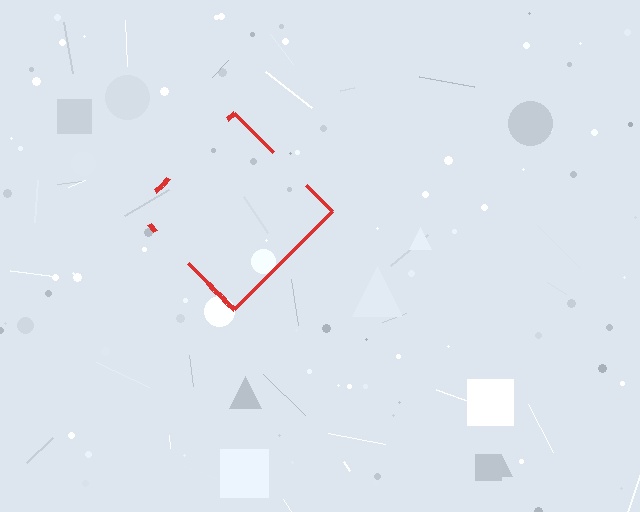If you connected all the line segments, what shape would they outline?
They would outline a diamond.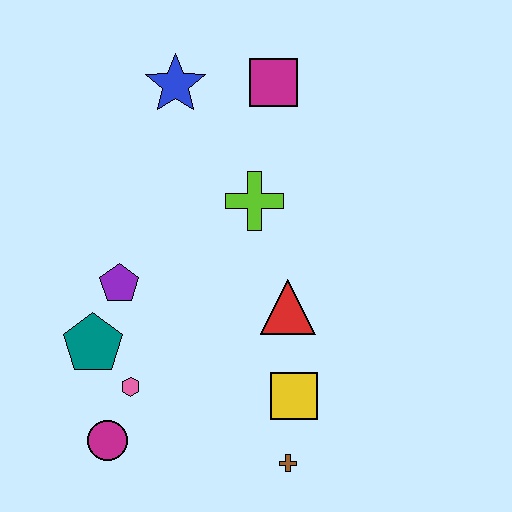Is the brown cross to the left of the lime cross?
No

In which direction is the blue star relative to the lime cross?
The blue star is above the lime cross.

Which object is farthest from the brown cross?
The blue star is farthest from the brown cross.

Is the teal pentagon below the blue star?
Yes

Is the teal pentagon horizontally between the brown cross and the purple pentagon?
No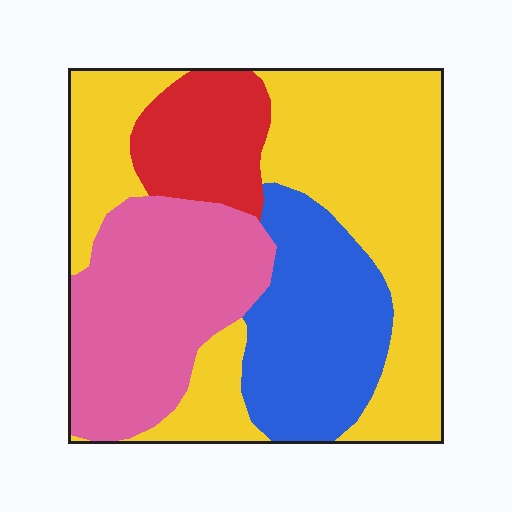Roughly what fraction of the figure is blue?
Blue covers 20% of the figure.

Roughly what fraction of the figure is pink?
Pink takes up about one quarter (1/4) of the figure.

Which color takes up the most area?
Yellow, at roughly 45%.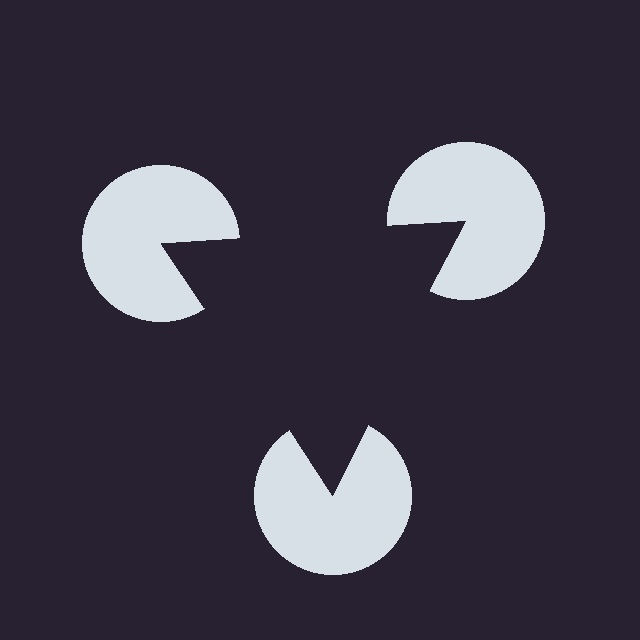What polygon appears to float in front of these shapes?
An illusory triangle — its edges are inferred from the aligned wedge cuts in the pac-man discs, not physically drawn.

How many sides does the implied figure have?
3 sides.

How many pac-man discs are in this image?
There are 3 — one at each vertex of the illusory triangle.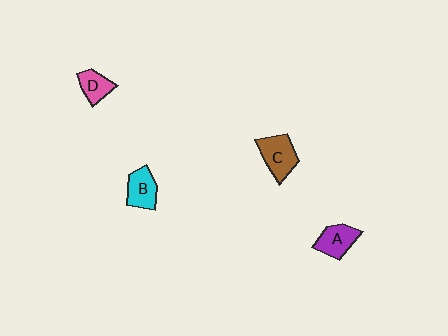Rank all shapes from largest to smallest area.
From largest to smallest: C (brown), B (cyan), A (purple), D (pink).